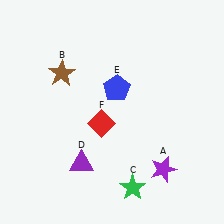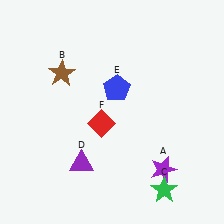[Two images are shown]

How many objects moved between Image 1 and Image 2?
1 object moved between the two images.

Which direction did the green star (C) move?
The green star (C) moved right.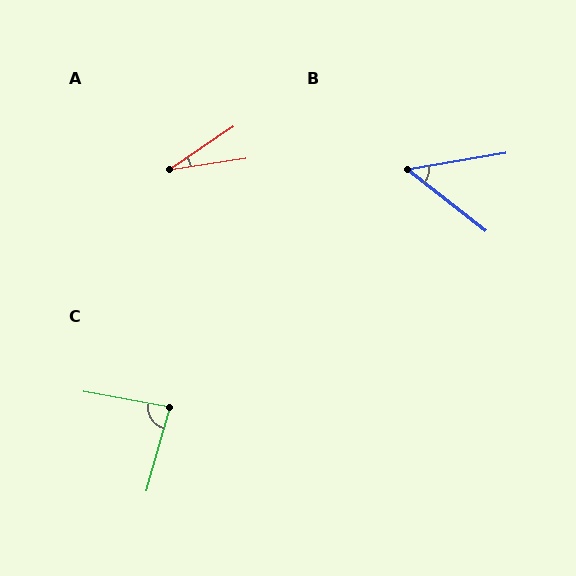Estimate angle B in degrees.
Approximately 48 degrees.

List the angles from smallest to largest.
A (25°), B (48°), C (84°).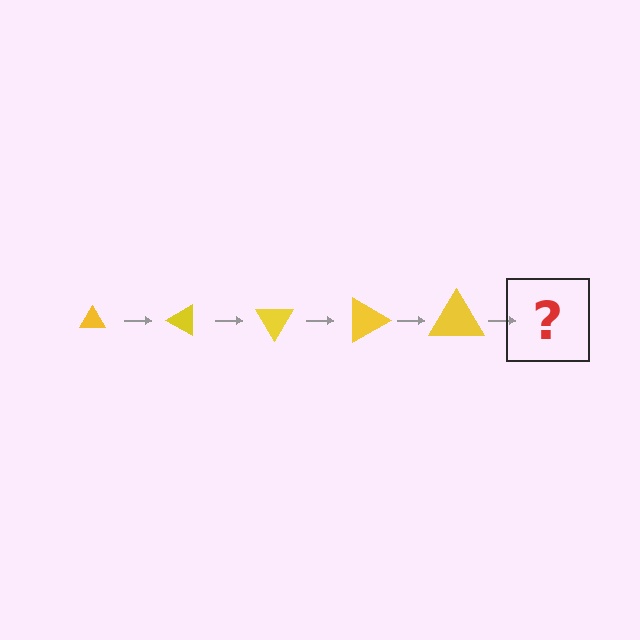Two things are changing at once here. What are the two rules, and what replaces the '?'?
The two rules are that the triangle grows larger each step and it rotates 30 degrees each step. The '?' should be a triangle, larger than the previous one and rotated 150 degrees from the start.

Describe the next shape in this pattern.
It should be a triangle, larger than the previous one and rotated 150 degrees from the start.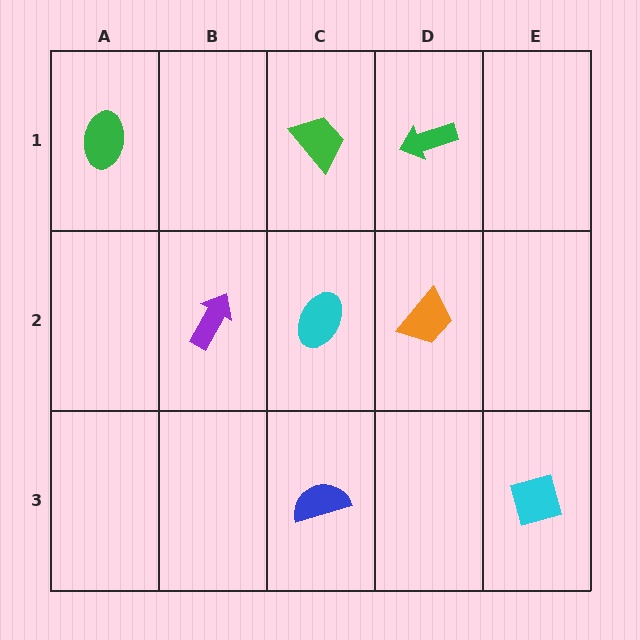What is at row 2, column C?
A cyan ellipse.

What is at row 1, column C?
A green trapezoid.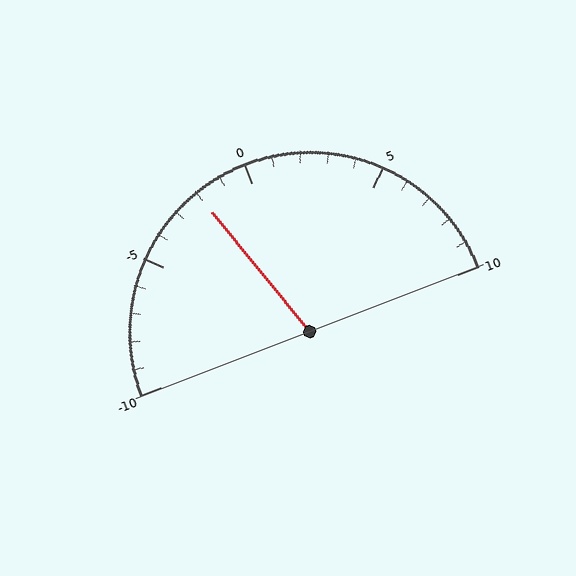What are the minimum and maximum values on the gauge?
The gauge ranges from -10 to 10.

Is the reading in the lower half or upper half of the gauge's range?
The reading is in the lower half of the range (-10 to 10).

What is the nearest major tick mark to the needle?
The nearest major tick mark is 0.